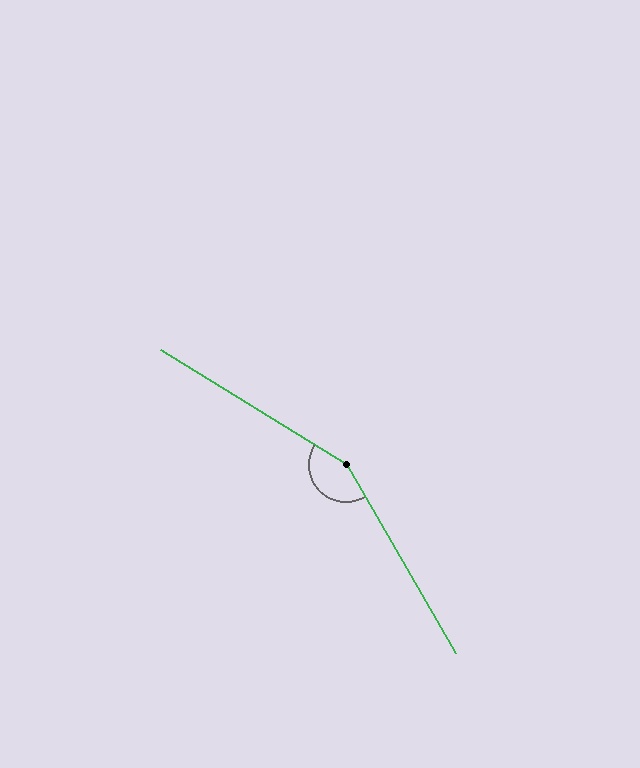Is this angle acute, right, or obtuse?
It is obtuse.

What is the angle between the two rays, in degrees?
Approximately 152 degrees.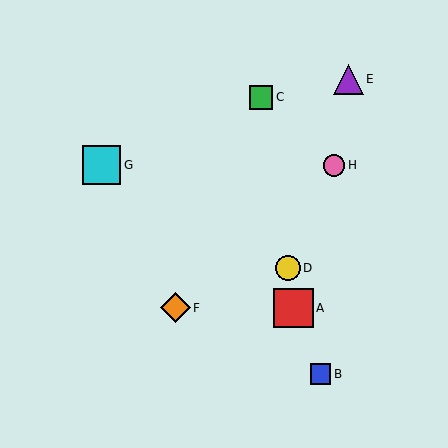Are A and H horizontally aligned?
No, A is at y≈308 and H is at y≈165.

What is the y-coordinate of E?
Object E is at y≈79.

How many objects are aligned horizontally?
2 objects (A, F) are aligned horizontally.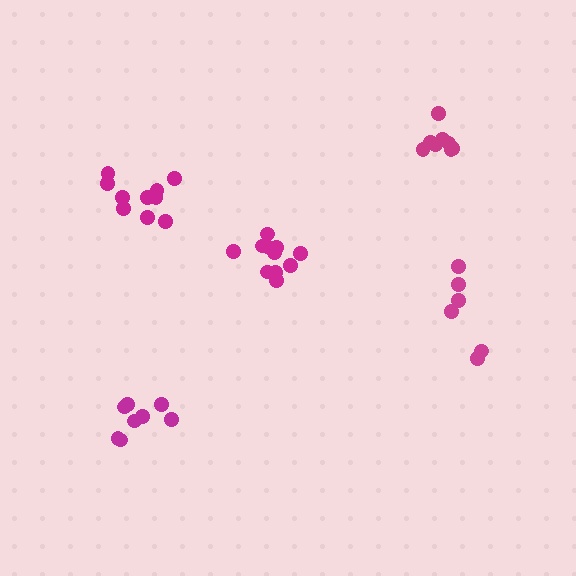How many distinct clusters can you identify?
There are 5 distinct clusters.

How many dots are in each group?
Group 1: 10 dots, Group 2: 6 dots, Group 3: 8 dots, Group 4: 8 dots, Group 5: 11 dots (43 total).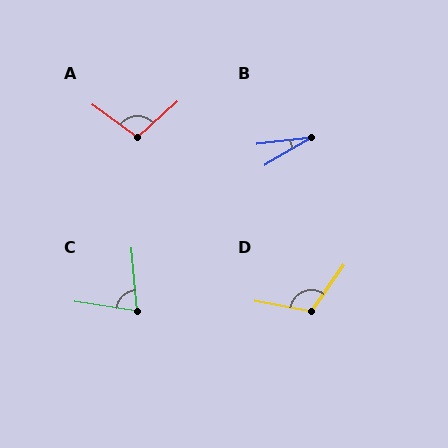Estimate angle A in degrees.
Approximately 101 degrees.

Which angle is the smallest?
B, at approximately 24 degrees.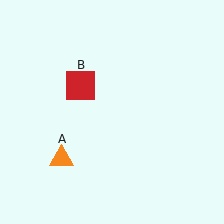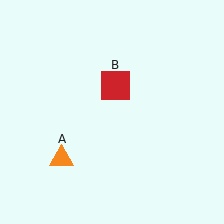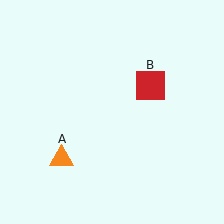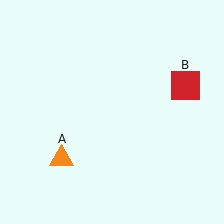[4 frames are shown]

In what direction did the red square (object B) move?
The red square (object B) moved right.